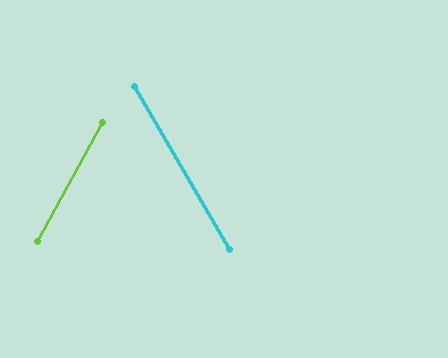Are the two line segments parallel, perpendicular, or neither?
Neither parallel nor perpendicular — they differ by about 59°.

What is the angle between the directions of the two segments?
Approximately 59 degrees.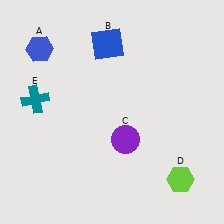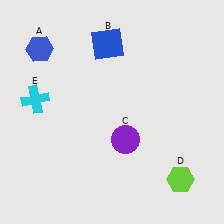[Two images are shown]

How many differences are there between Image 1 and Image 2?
There is 1 difference between the two images.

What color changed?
The cross (E) changed from teal in Image 1 to cyan in Image 2.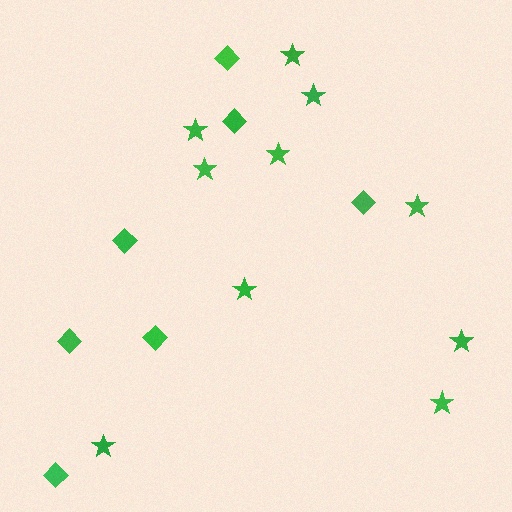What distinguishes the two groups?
There are 2 groups: one group of stars (10) and one group of diamonds (7).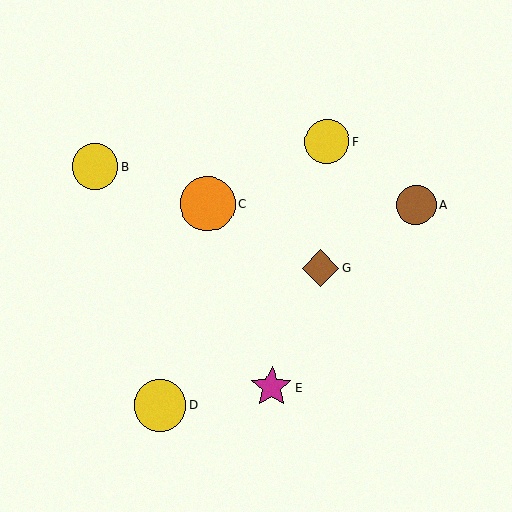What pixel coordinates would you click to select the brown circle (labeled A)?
Click at (416, 205) to select the brown circle A.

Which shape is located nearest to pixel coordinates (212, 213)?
The orange circle (labeled C) at (208, 204) is nearest to that location.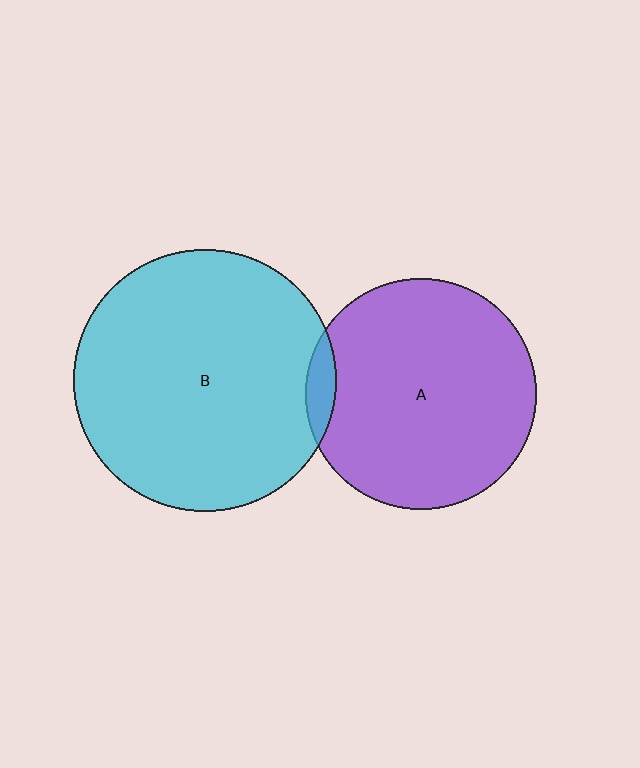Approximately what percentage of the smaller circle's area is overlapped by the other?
Approximately 5%.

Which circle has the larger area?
Circle B (cyan).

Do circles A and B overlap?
Yes.